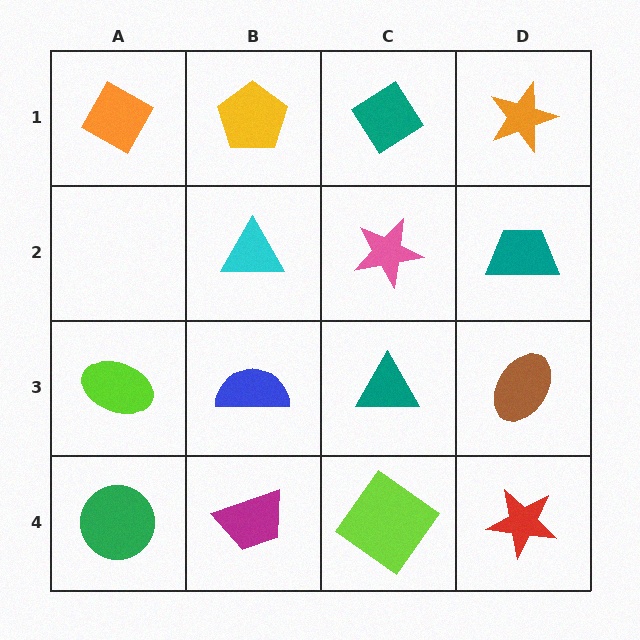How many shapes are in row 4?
4 shapes.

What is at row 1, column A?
An orange diamond.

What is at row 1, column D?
An orange star.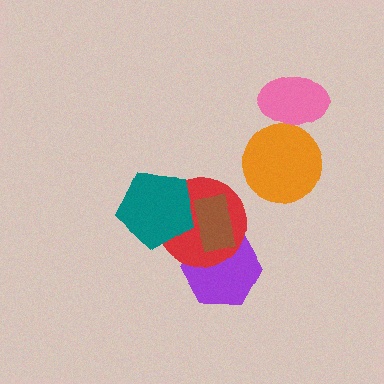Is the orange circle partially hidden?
No, no other shape covers it.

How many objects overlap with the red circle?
3 objects overlap with the red circle.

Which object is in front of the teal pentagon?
The brown rectangle is in front of the teal pentagon.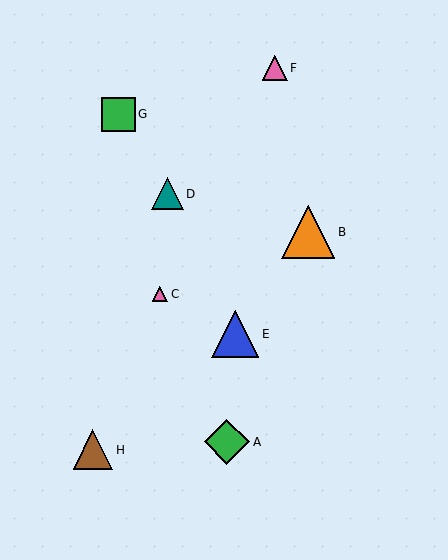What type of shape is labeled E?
Shape E is a blue triangle.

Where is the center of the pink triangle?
The center of the pink triangle is at (275, 68).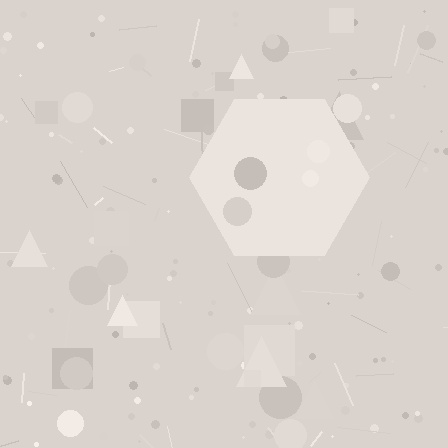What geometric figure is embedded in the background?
A hexagon is embedded in the background.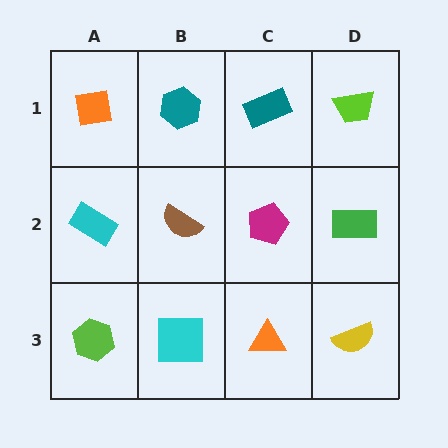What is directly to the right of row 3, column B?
An orange triangle.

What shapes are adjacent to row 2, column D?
A lime trapezoid (row 1, column D), a yellow semicircle (row 3, column D), a magenta pentagon (row 2, column C).